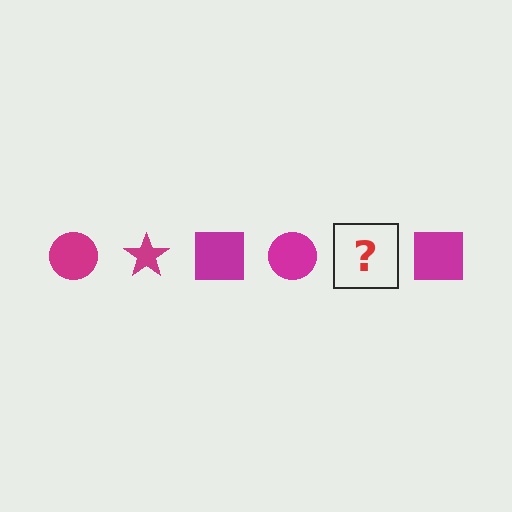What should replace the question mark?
The question mark should be replaced with a magenta star.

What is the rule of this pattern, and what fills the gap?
The rule is that the pattern cycles through circle, star, square shapes in magenta. The gap should be filled with a magenta star.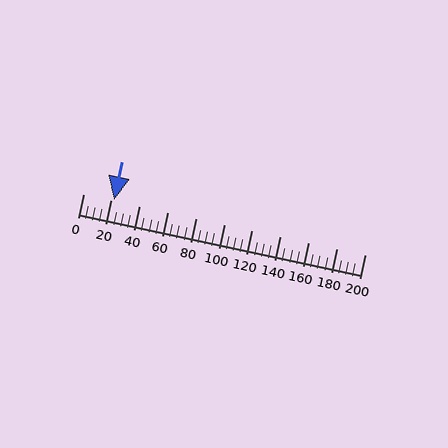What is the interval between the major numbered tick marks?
The major tick marks are spaced 20 units apart.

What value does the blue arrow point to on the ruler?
The blue arrow points to approximately 22.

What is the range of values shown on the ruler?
The ruler shows values from 0 to 200.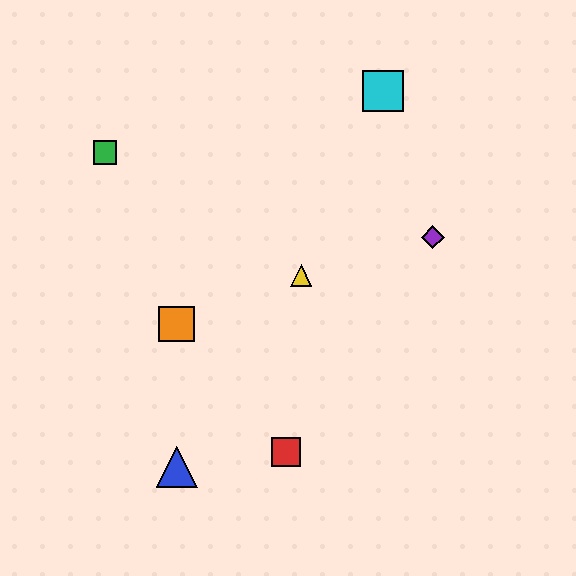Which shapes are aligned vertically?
The blue triangle, the orange square are aligned vertically.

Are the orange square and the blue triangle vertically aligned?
Yes, both are at x≈177.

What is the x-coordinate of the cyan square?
The cyan square is at x≈383.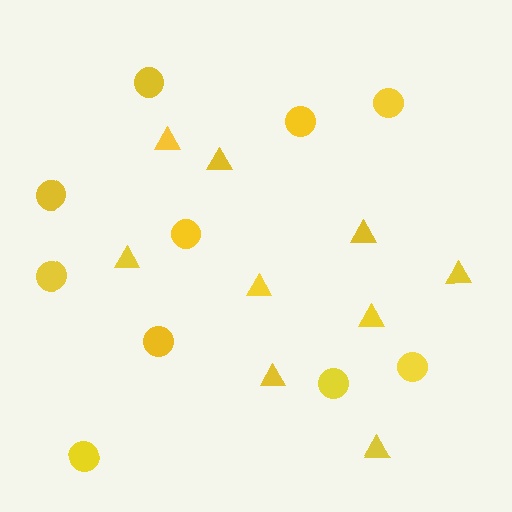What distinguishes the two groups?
There are 2 groups: one group of triangles (9) and one group of circles (10).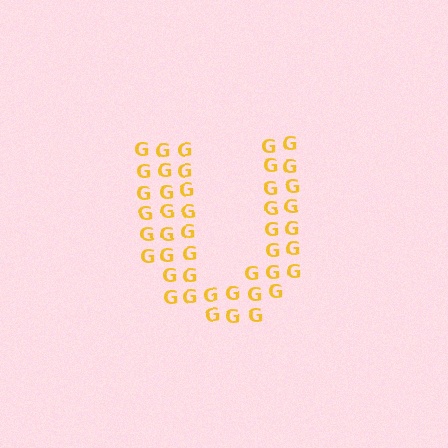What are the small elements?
The small elements are letter G's.